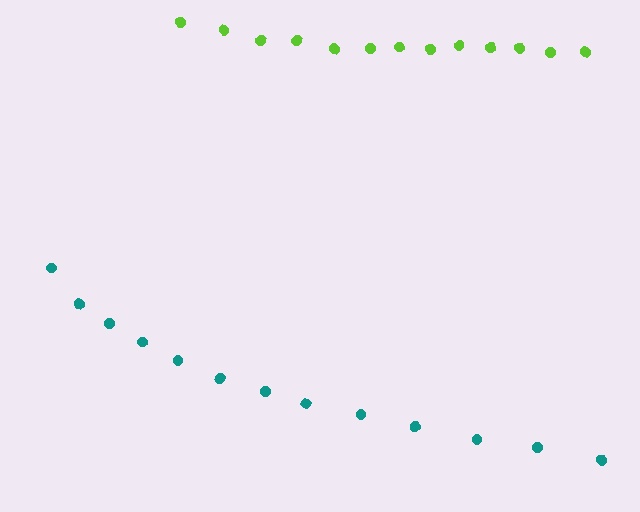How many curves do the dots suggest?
There are 2 distinct paths.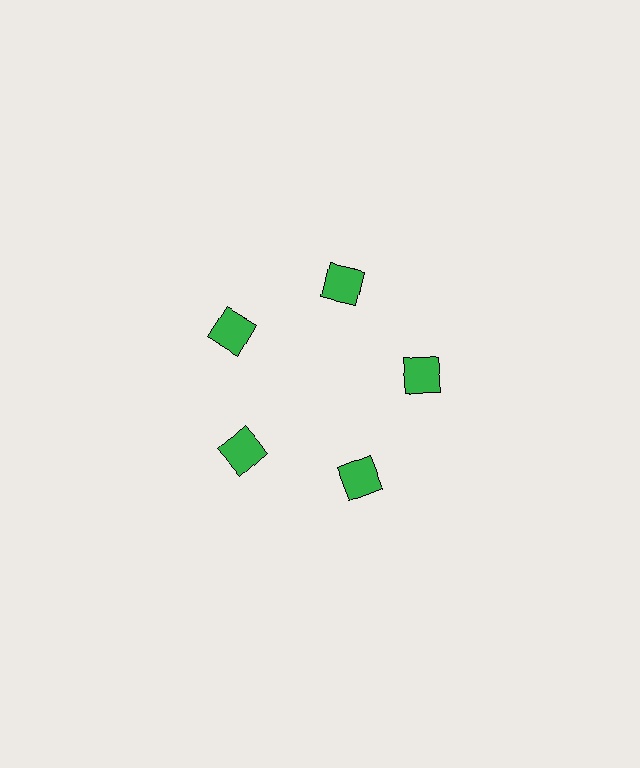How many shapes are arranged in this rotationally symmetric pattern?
There are 5 shapes, arranged in 5 groups of 1.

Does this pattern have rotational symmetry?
Yes, this pattern has 5-fold rotational symmetry. It looks the same after rotating 72 degrees around the center.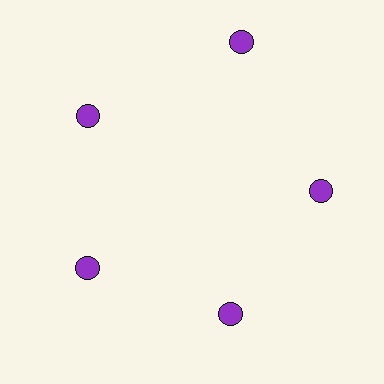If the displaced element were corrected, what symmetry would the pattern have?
It would have 5-fold rotational symmetry — the pattern would map onto itself every 72 degrees.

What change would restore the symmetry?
The symmetry would be restored by moving it inward, back onto the ring so that all 5 circles sit at equal angles and equal distance from the center.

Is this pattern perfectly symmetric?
No. The 5 purple circles are arranged in a ring, but one element near the 1 o'clock position is pushed outward from the center, breaking the 5-fold rotational symmetry.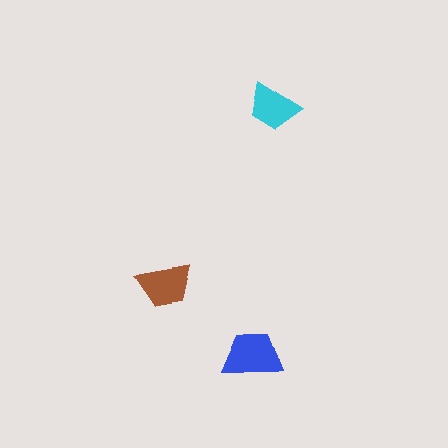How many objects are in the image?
There are 3 objects in the image.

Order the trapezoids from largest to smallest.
the blue one, the brown one, the cyan one.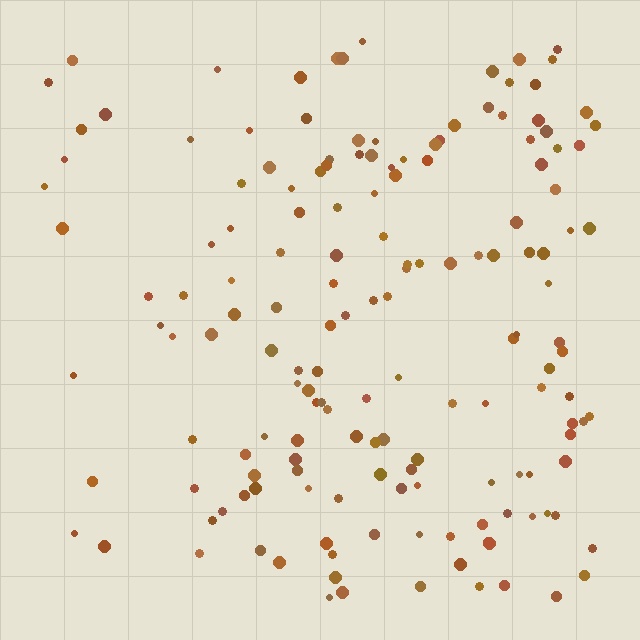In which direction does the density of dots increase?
From left to right, with the right side densest.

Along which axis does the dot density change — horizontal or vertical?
Horizontal.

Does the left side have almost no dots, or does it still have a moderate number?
Still a moderate number, just noticeably fewer than the right.